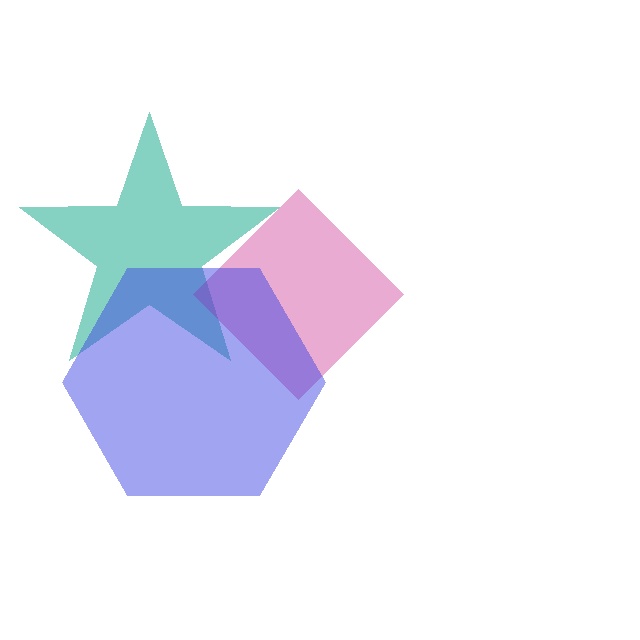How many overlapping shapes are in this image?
There are 3 overlapping shapes in the image.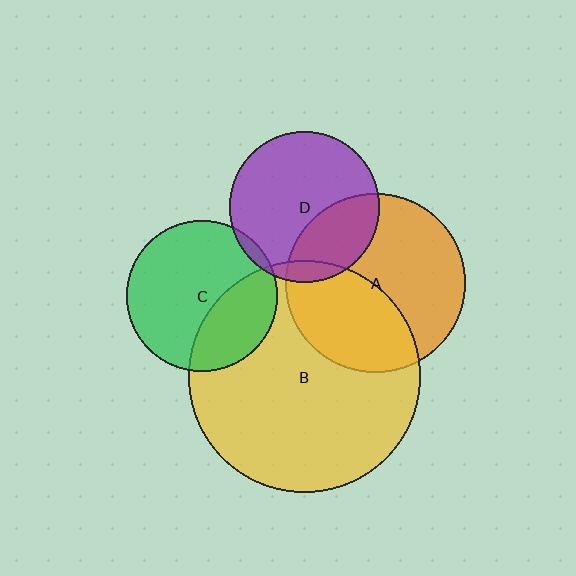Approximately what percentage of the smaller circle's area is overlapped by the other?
Approximately 30%.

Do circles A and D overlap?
Yes.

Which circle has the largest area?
Circle B (yellow).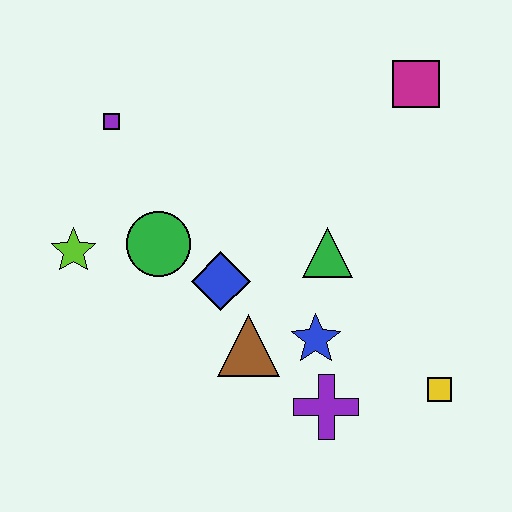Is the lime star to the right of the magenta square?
No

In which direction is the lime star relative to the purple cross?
The lime star is to the left of the purple cross.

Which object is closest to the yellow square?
The purple cross is closest to the yellow square.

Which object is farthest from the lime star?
The yellow square is farthest from the lime star.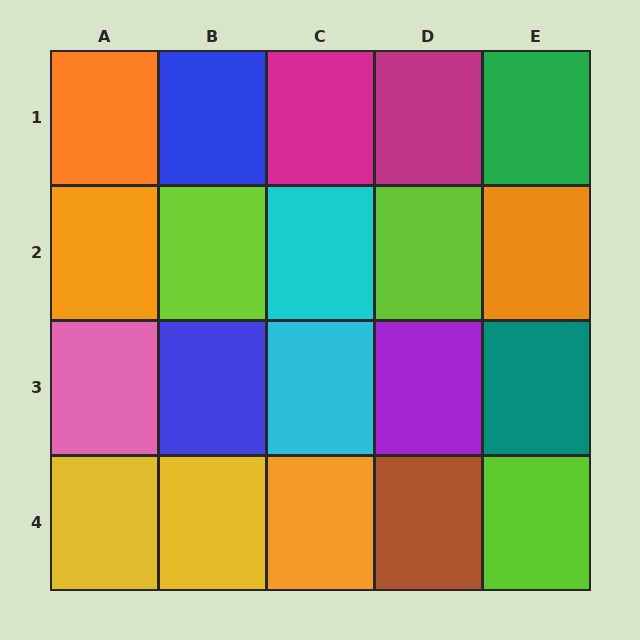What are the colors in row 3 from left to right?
Pink, blue, cyan, purple, teal.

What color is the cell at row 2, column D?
Lime.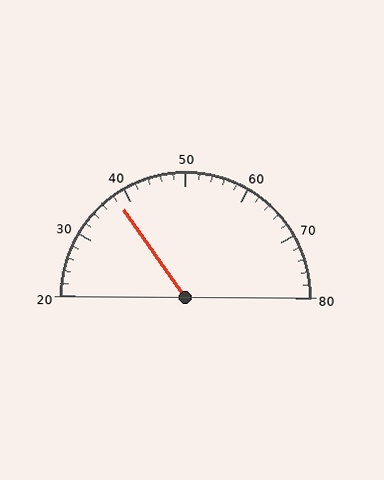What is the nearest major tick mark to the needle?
The nearest major tick mark is 40.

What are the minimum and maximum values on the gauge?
The gauge ranges from 20 to 80.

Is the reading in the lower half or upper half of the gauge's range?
The reading is in the lower half of the range (20 to 80).